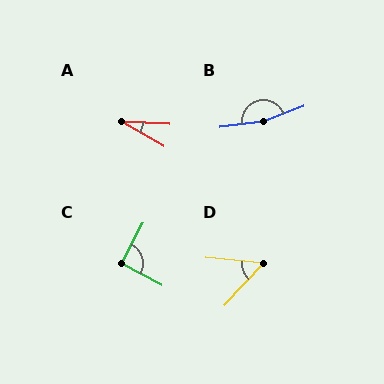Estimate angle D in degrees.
Approximately 53 degrees.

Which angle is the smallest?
A, at approximately 28 degrees.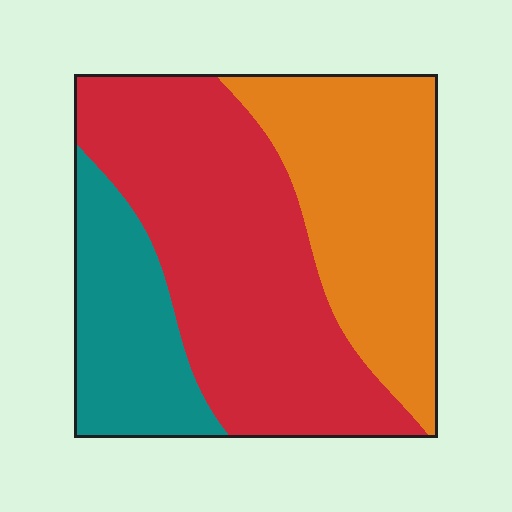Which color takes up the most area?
Red, at roughly 45%.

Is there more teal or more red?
Red.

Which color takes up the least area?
Teal, at roughly 20%.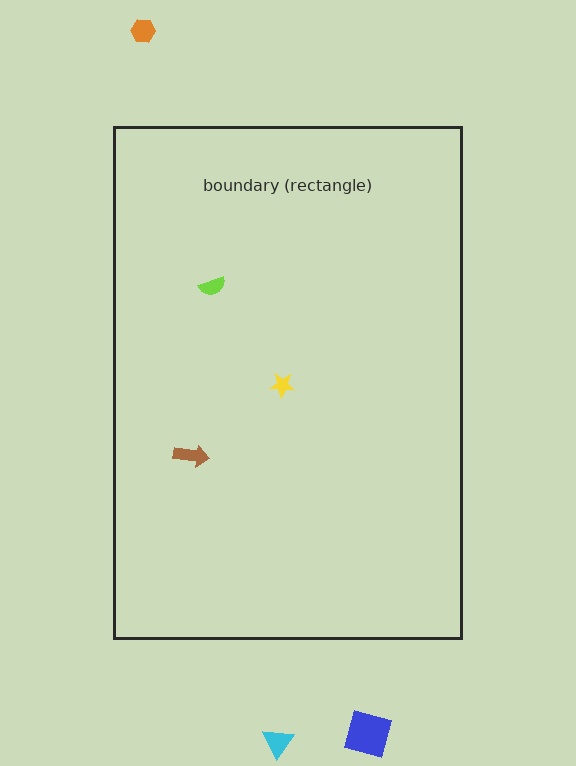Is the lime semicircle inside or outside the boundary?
Inside.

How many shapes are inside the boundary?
3 inside, 3 outside.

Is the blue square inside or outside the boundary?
Outside.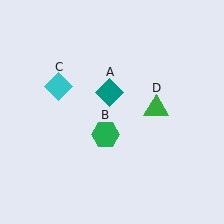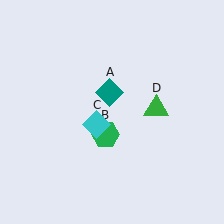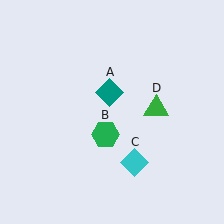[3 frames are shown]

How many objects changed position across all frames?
1 object changed position: cyan diamond (object C).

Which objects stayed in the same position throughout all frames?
Teal diamond (object A) and green hexagon (object B) and green triangle (object D) remained stationary.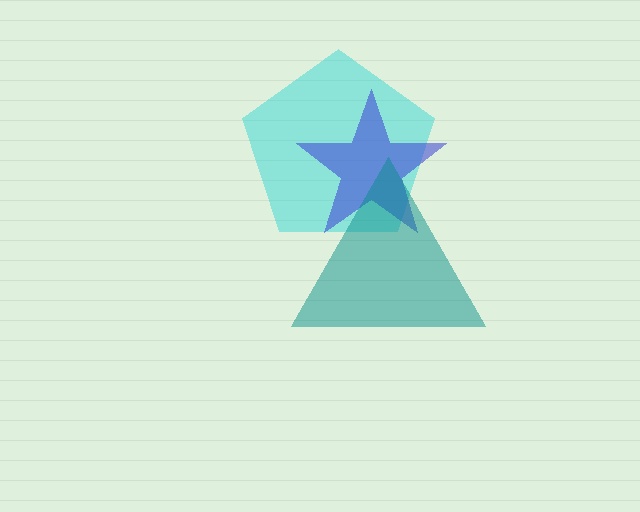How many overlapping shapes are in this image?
There are 3 overlapping shapes in the image.